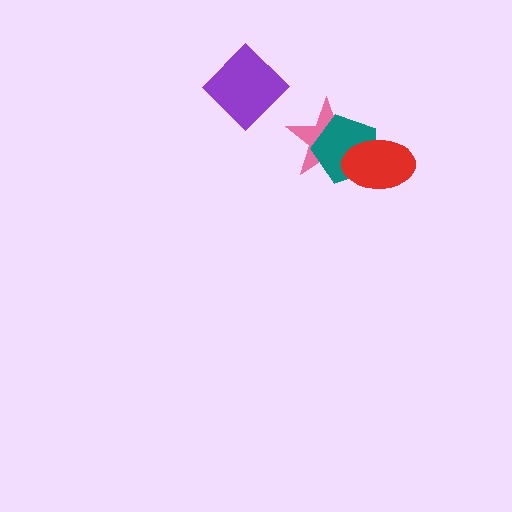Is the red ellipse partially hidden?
No, no other shape covers it.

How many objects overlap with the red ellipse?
2 objects overlap with the red ellipse.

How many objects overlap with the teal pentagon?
2 objects overlap with the teal pentagon.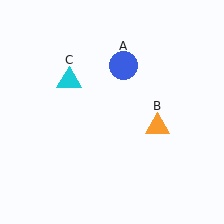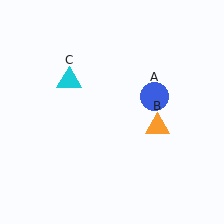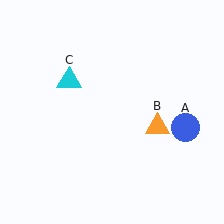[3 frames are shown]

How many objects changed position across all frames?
1 object changed position: blue circle (object A).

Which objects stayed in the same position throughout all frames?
Orange triangle (object B) and cyan triangle (object C) remained stationary.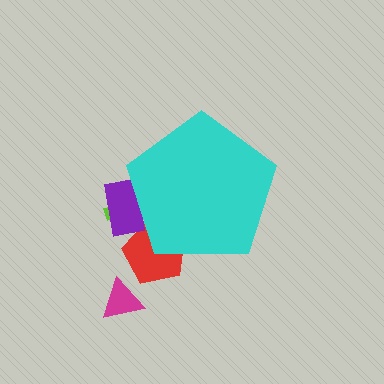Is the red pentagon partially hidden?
Yes, the red pentagon is partially hidden behind the cyan pentagon.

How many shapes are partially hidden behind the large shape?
3 shapes are partially hidden.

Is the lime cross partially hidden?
Yes, the lime cross is partially hidden behind the cyan pentagon.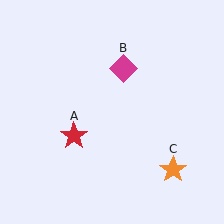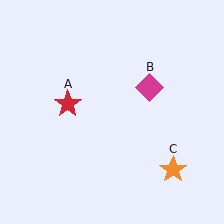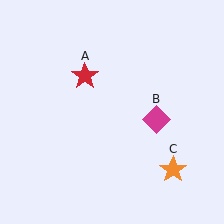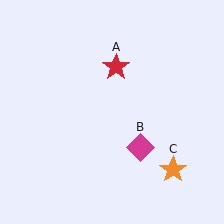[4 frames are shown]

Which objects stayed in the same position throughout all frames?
Orange star (object C) remained stationary.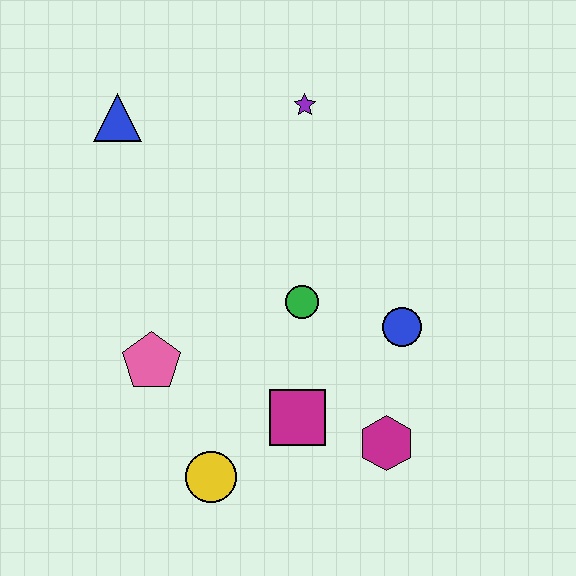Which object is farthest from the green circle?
The blue triangle is farthest from the green circle.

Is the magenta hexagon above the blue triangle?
No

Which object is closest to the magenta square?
The magenta hexagon is closest to the magenta square.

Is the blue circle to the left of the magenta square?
No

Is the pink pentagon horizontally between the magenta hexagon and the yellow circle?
No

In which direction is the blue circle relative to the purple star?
The blue circle is below the purple star.